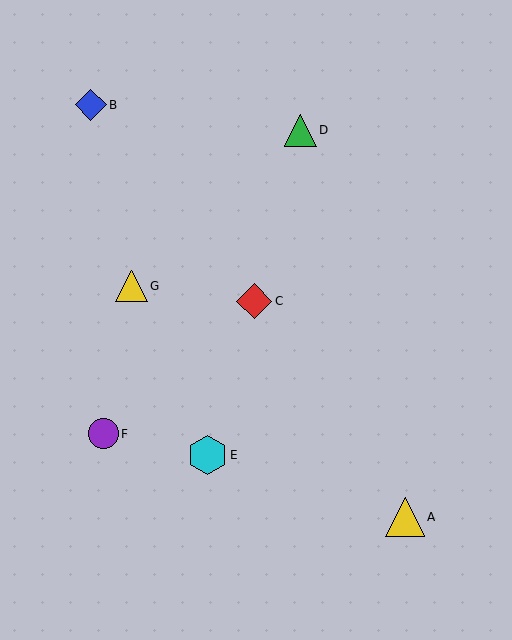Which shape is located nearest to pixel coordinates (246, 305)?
The red diamond (labeled C) at (254, 301) is nearest to that location.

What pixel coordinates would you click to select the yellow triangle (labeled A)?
Click at (405, 517) to select the yellow triangle A.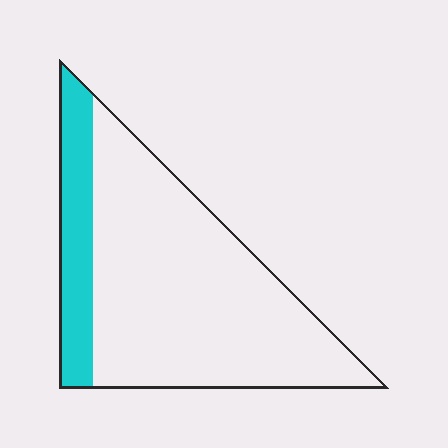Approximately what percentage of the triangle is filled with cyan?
Approximately 20%.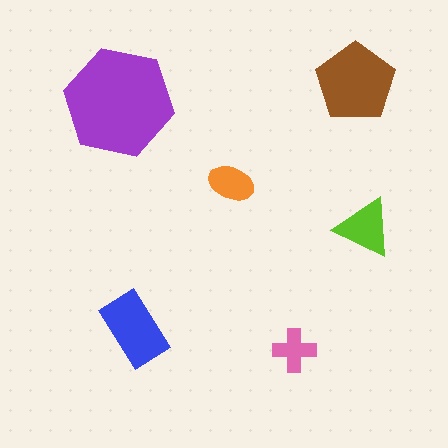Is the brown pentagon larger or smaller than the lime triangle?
Larger.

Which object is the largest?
The purple hexagon.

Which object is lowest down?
The pink cross is bottommost.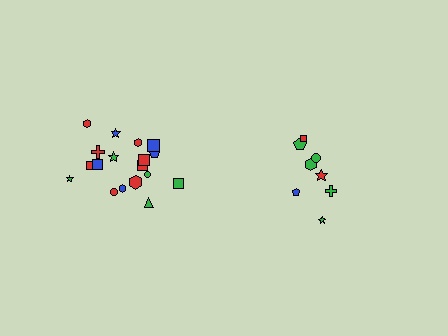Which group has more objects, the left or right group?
The left group.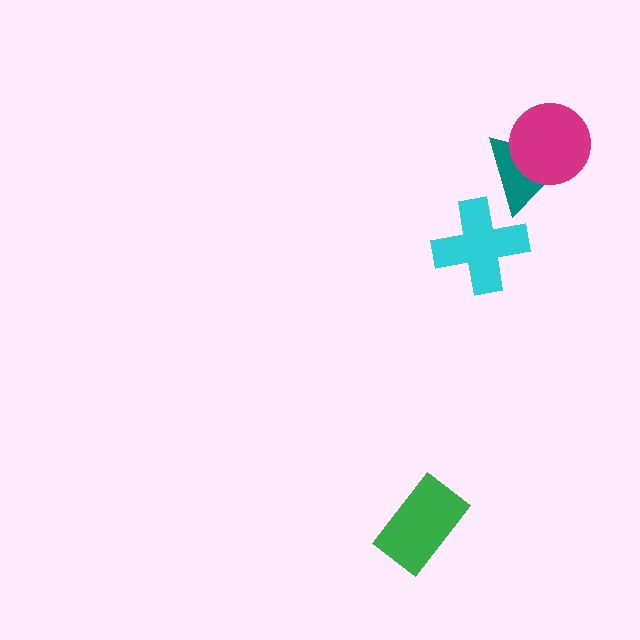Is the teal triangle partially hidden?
Yes, it is partially covered by another shape.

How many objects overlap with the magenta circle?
1 object overlaps with the magenta circle.